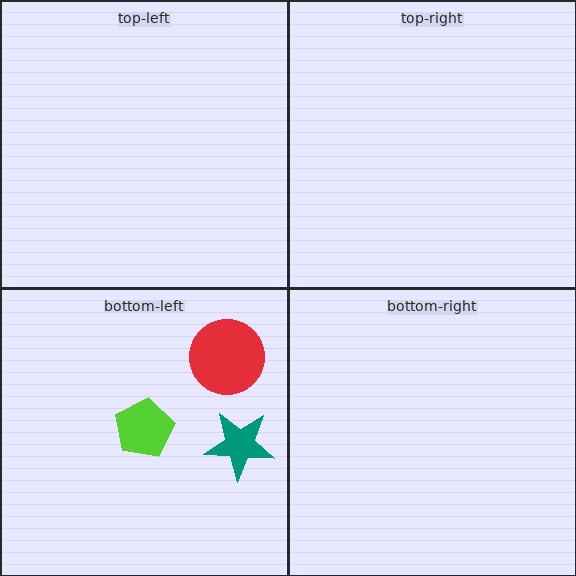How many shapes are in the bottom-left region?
3.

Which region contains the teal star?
The bottom-left region.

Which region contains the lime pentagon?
The bottom-left region.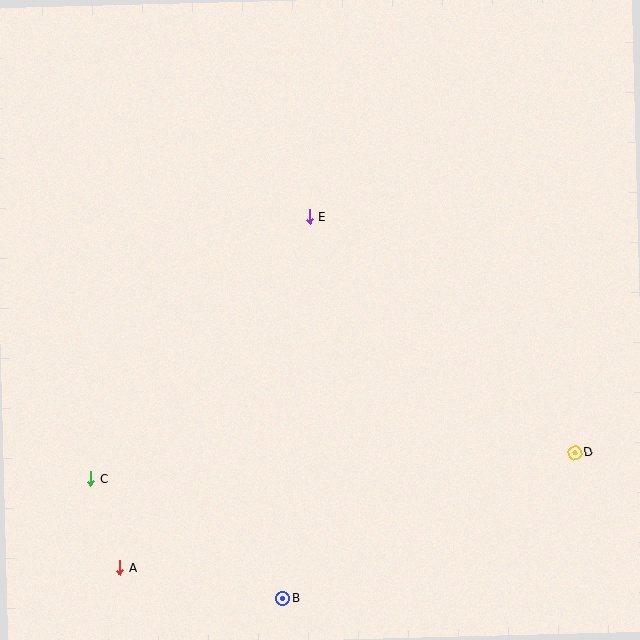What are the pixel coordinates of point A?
Point A is at (120, 568).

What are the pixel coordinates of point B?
Point B is at (283, 598).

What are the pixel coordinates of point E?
Point E is at (309, 217).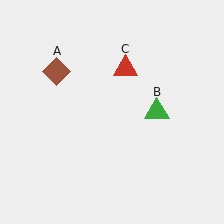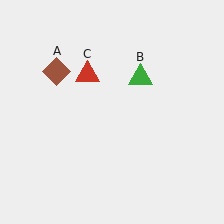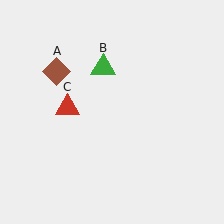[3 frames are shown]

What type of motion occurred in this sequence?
The green triangle (object B), red triangle (object C) rotated counterclockwise around the center of the scene.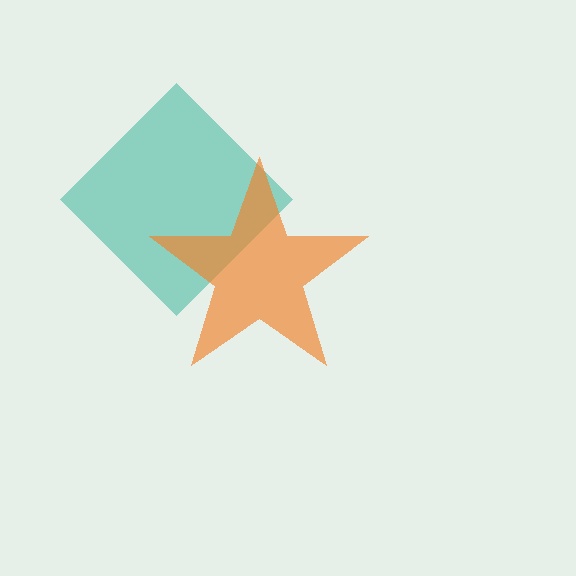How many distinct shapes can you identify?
There are 2 distinct shapes: a teal diamond, an orange star.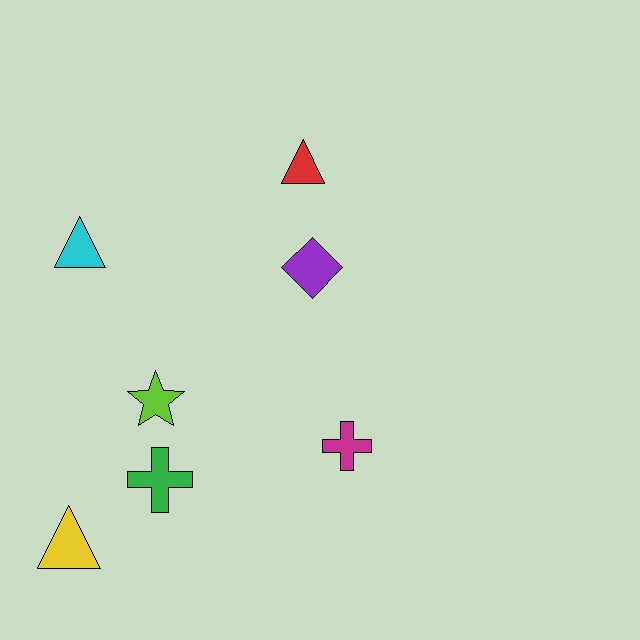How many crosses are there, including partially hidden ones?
There are 2 crosses.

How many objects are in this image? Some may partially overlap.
There are 7 objects.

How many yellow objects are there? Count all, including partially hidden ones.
There is 1 yellow object.